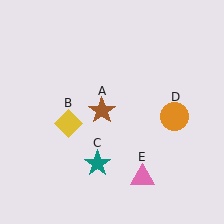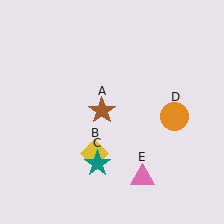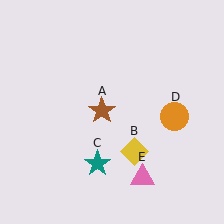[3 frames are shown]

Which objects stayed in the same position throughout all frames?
Brown star (object A) and teal star (object C) and orange circle (object D) and pink triangle (object E) remained stationary.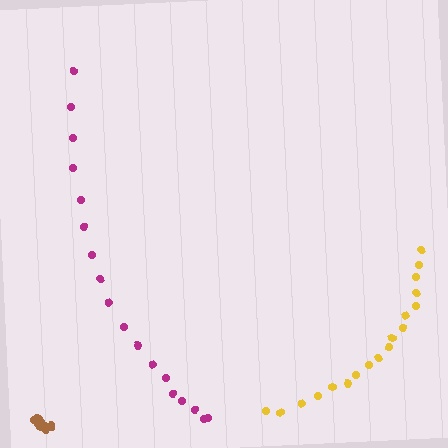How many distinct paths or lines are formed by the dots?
There are 3 distinct paths.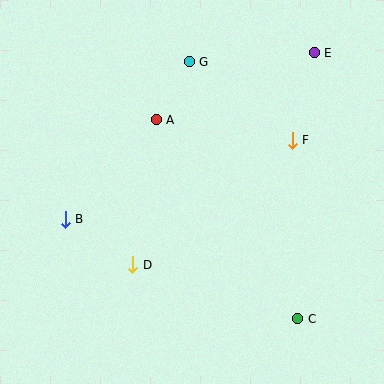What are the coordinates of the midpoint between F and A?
The midpoint between F and A is at (224, 130).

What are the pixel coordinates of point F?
Point F is at (292, 140).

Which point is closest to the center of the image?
Point A at (156, 120) is closest to the center.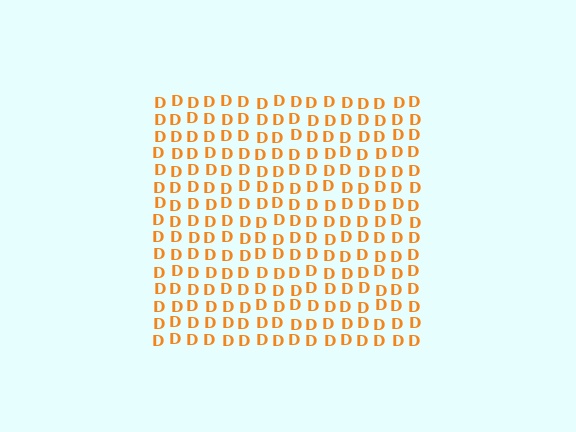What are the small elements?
The small elements are letter D's.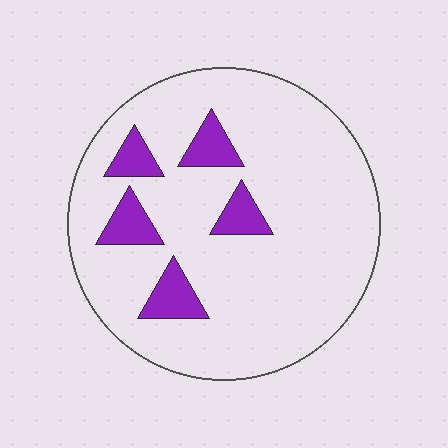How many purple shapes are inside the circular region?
5.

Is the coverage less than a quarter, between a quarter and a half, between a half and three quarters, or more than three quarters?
Less than a quarter.